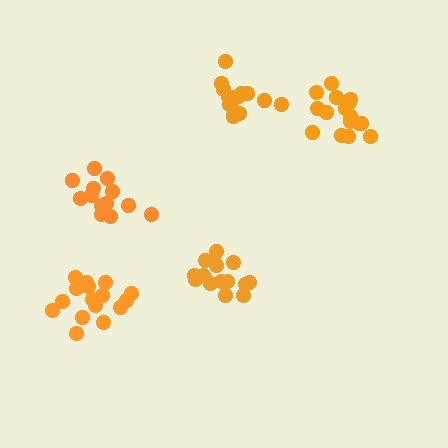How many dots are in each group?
Group 1: 14 dots, Group 2: 16 dots, Group 3: 13 dots, Group 4: 15 dots, Group 5: 16 dots (74 total).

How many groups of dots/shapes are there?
There are 5 groups.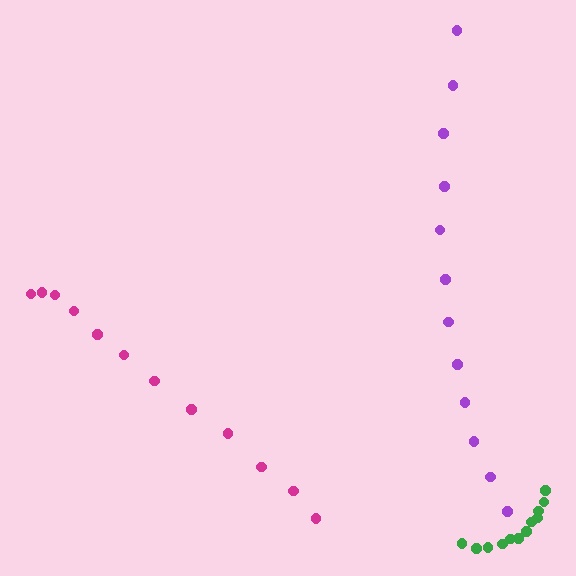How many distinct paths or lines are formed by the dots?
There are 3 distinct paths.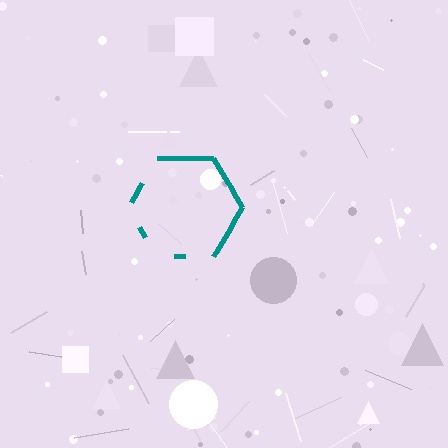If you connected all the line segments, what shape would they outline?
They would outline a hexagon.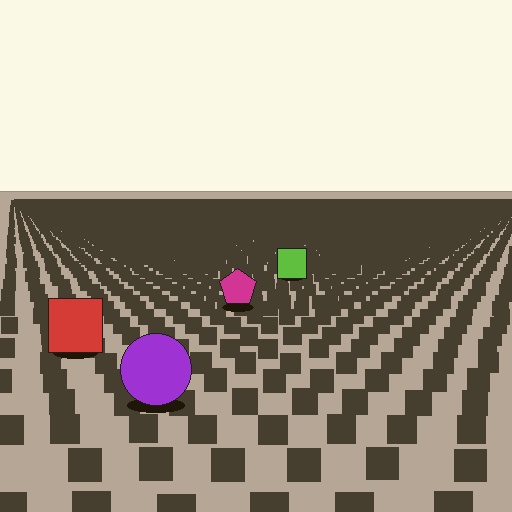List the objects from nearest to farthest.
From nearest to farthest: the purple circle, the red square, the magenta pentagon, the lime square.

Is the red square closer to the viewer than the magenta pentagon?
Yes. The red square is closer — you can tell from the texture gradient: the ground texture is coarser near it.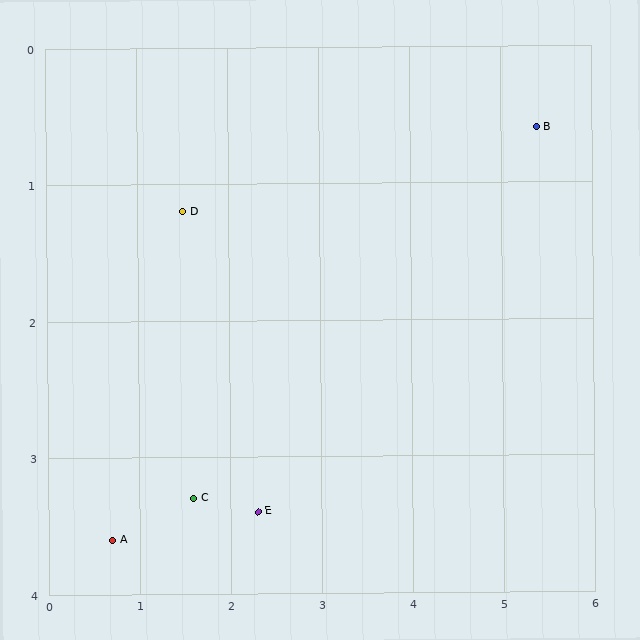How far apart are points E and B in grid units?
Points E and B are about 4.2 grid units apart.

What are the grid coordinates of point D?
Point D is at approximately (1.5, 1.2).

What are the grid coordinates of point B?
Point B is at approximately (5.4, 0.6).